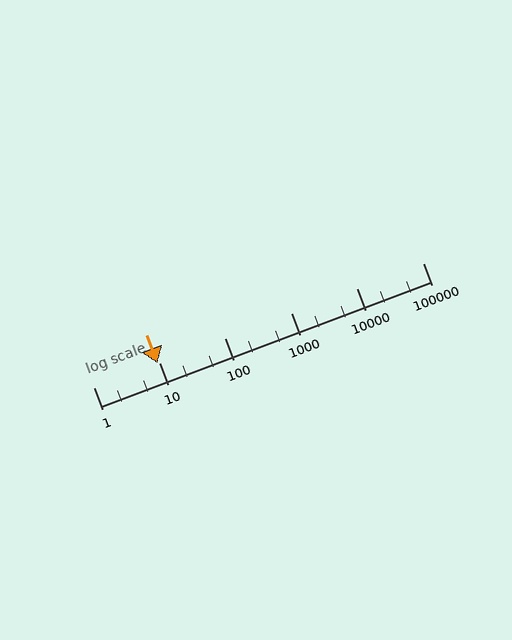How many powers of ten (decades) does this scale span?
The scale spans 5 decades, from 1 to 100000.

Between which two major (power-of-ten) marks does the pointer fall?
The pointer is between 1 and 10.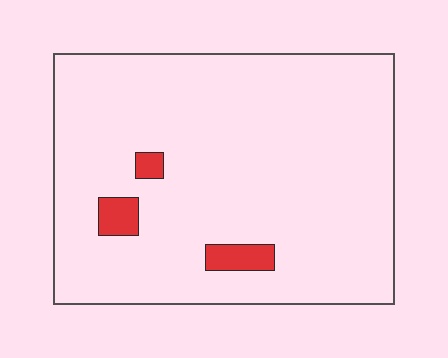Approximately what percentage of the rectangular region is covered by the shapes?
Approximately 5%.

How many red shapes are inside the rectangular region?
3.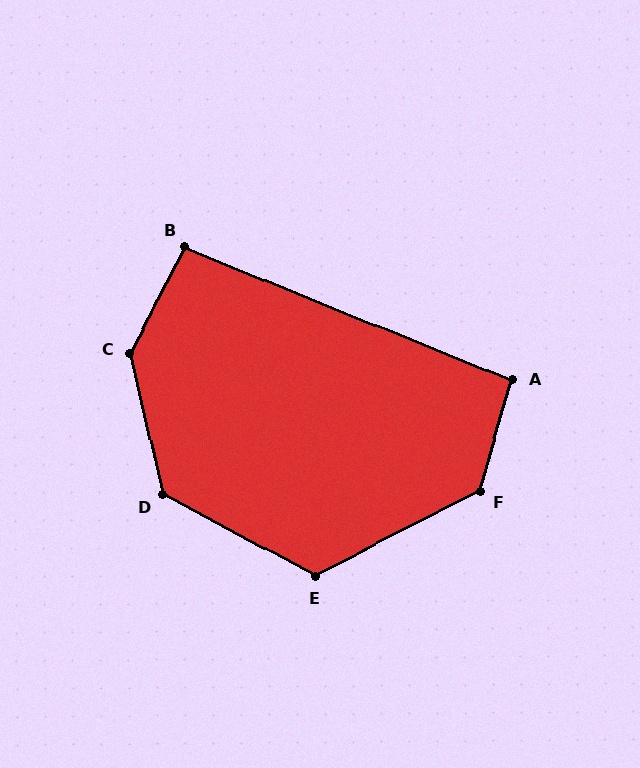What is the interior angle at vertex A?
Approximately 96 degrees (obtuse).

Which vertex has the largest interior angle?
C, at approximately 140 degrees.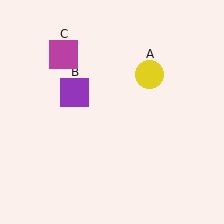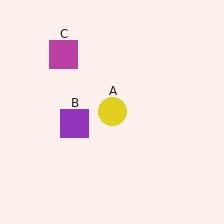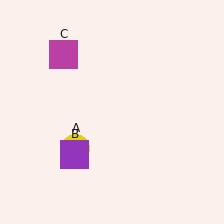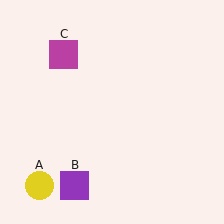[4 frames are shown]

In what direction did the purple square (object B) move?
The purple square (object B) moved down.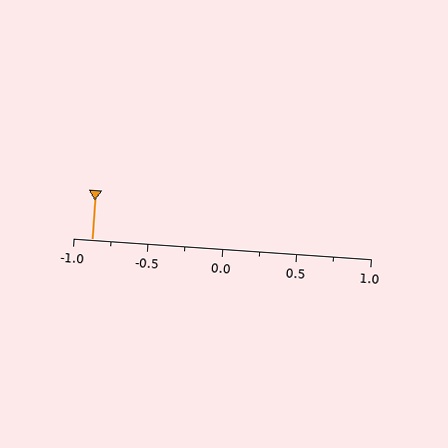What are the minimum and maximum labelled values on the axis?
The axis runs from -1.0 to 1.0.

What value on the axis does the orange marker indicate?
The marker indicates approximately -0.88.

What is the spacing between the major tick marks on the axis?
The major ticks are spaced 0.5 apart.